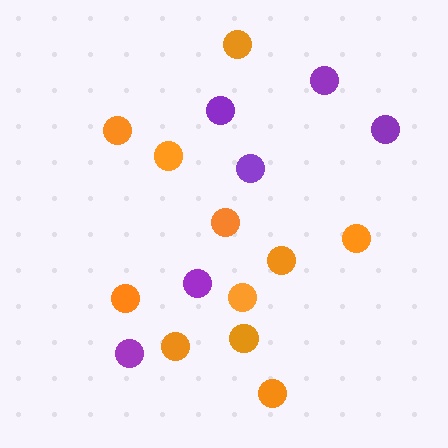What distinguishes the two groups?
There are 2 groups: one group of purple circles (6) and one group of orange circles (11).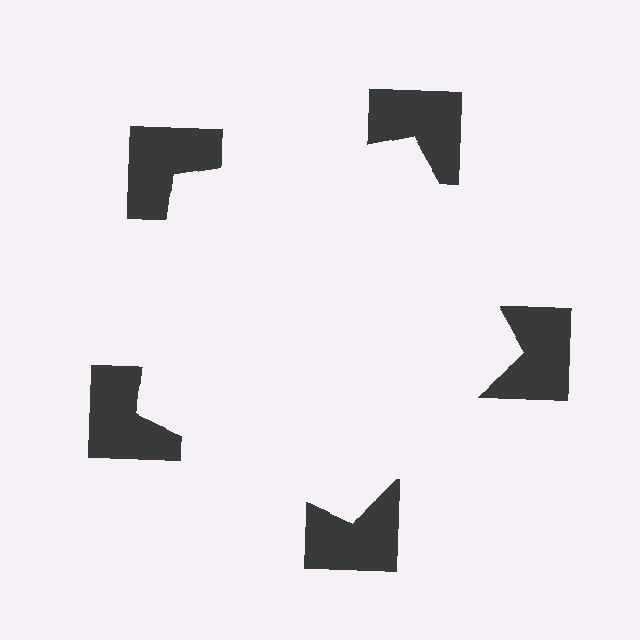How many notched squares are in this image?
There are 5 — one at each vertex of the illusory pentagon.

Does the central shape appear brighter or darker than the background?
It typically appears slightly brighter than the background, even though no actual brightness change is drawn.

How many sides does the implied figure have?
5 sides.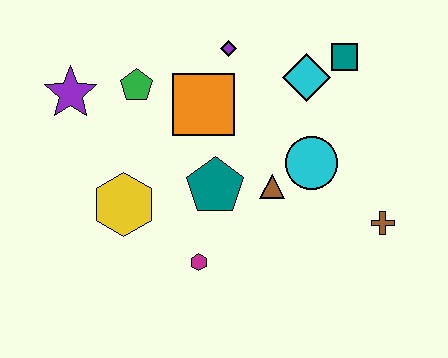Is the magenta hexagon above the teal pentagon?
No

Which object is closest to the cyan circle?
The brown triangle is closest to the cyan circle.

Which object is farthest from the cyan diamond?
The purple star is farthest from the cyan diamond.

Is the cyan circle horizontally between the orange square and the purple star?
No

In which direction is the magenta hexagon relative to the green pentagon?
The magenta hexagon is below the green pentagon.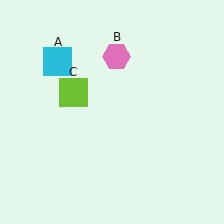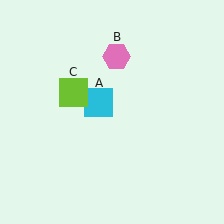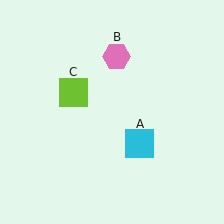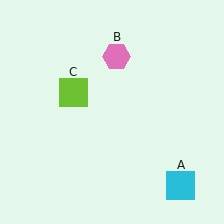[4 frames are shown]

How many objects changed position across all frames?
1 object changed position: cyan square (object A).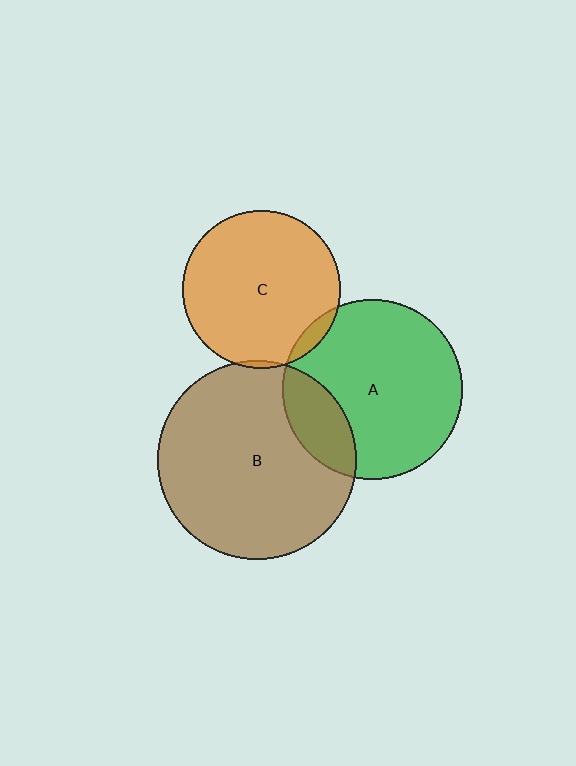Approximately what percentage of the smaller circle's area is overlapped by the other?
Approximately 5%.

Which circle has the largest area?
Circle B (brown).